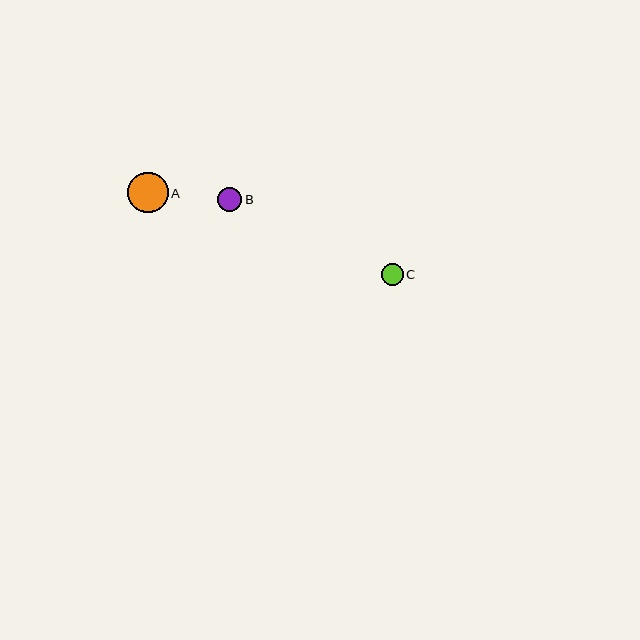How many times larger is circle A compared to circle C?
Circle A is approximately 1.8 times the size of circle C.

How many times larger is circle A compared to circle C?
Circle A is approximately 1.8 times the size of circle C.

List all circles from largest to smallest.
From largest to smallest: A, B, C.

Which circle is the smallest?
Circle C is the smallest with a size of approximately 22 pixels.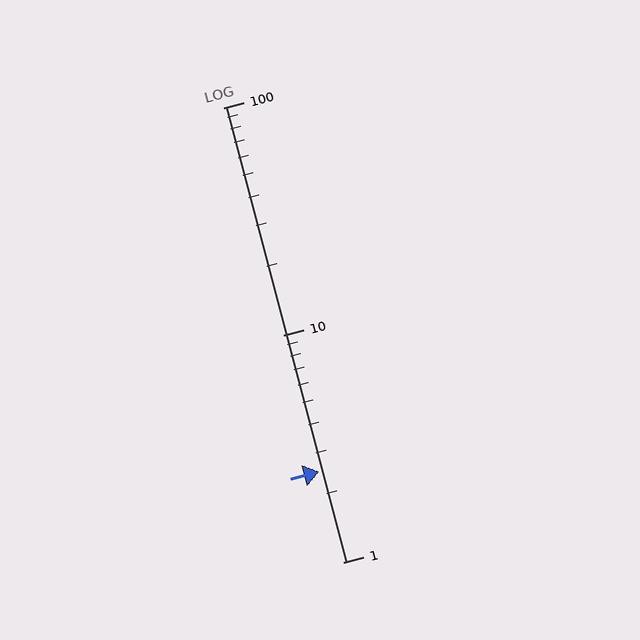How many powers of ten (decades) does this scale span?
The scale spans 2 decades, from 1 to 100.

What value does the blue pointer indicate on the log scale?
The pointer indicates approximately 2.5.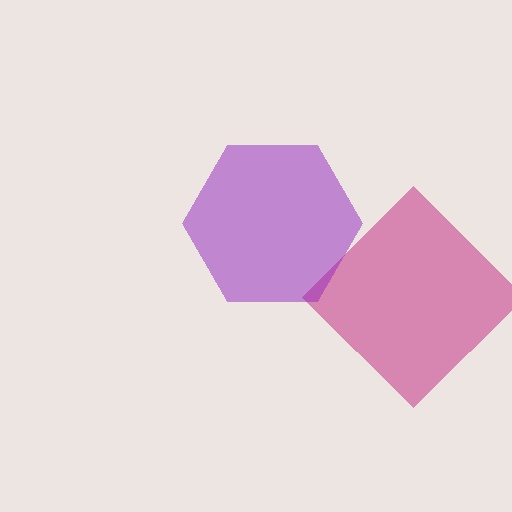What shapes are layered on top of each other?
The layered shapes are: a magenta diamond, a purple hexagon.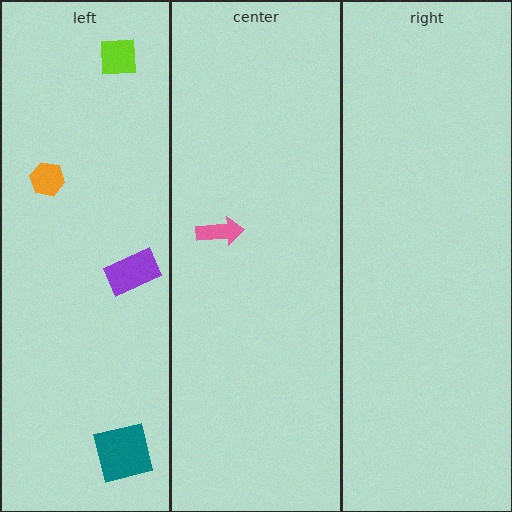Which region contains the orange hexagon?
The left region.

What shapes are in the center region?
The pink arrow.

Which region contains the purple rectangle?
The left region.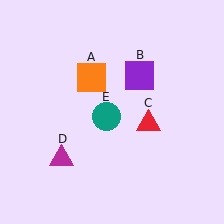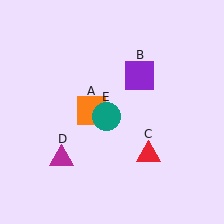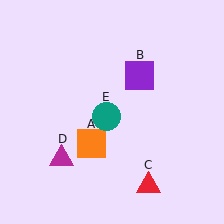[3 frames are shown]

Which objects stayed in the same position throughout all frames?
Purple square (object B) and magenta triangle (object D) and teal circle (object E) remained stationary.